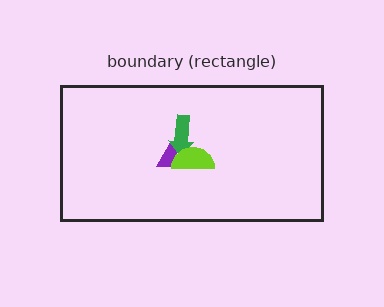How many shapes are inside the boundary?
3 inside, 0 outside.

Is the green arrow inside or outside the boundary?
Inside.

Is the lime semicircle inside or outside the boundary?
Inside.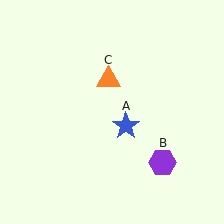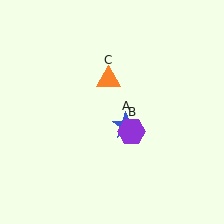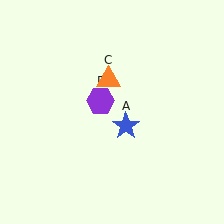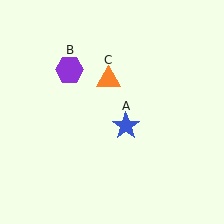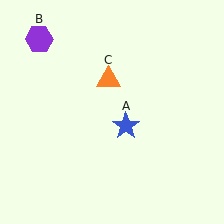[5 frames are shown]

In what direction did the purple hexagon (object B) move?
The purple hexagon (object B) moved up and to the left.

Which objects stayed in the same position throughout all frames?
Blue star (object A) and orange triangle (object C) remained stationary.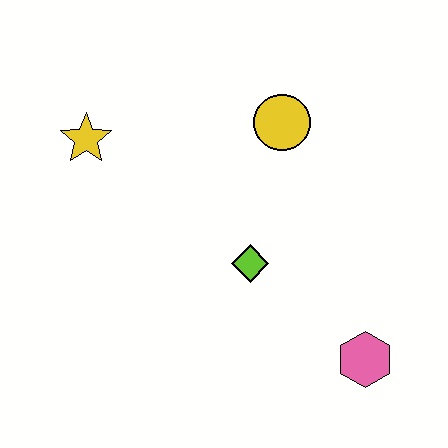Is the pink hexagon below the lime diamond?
Yes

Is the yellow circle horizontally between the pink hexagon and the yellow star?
Yes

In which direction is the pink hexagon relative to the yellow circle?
The pink hexagon is below the yellow circle.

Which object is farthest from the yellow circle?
The pink hexagon is farthest from the yellow circle.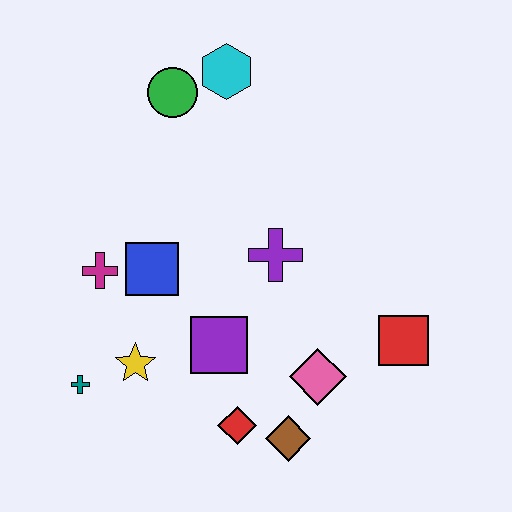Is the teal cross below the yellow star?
Yes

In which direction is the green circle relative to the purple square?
The green circle is above the purple square.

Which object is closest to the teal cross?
The yellow star is closest to the teal cross.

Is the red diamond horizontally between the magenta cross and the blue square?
No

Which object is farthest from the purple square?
The cyan hexagon is farthest from the purple square.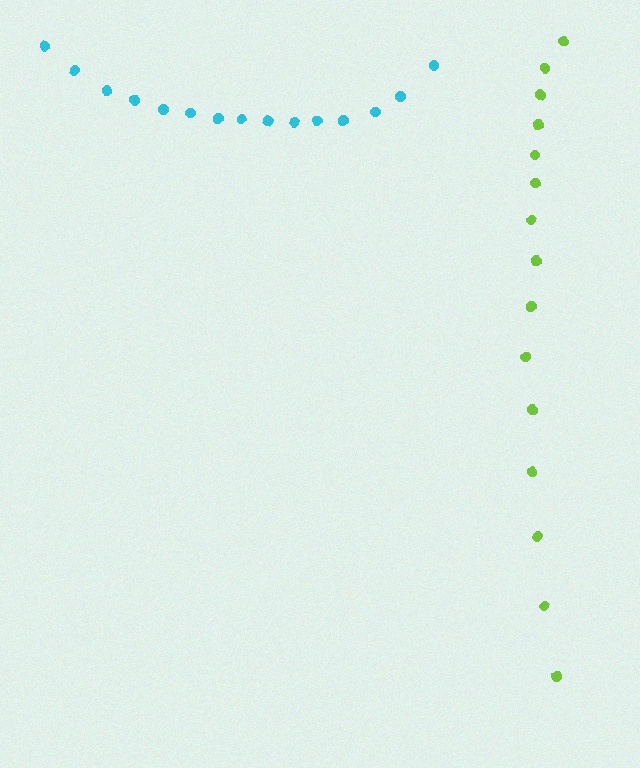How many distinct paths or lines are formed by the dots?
There are 2 distinct paths.